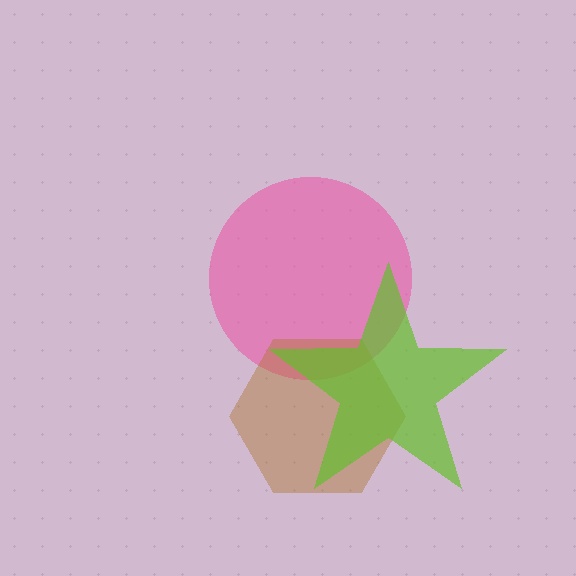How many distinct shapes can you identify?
There are 3 distinct shapes: a pink circle, a brown hexagon, a lime star.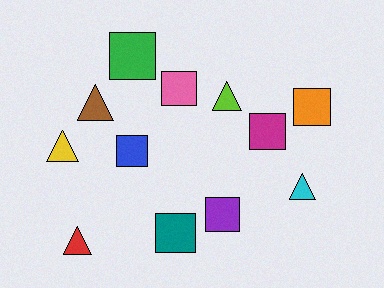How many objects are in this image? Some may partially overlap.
There are 12 objects.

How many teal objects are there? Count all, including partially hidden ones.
There is 1 teal object.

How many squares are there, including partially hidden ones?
There are 7 squares.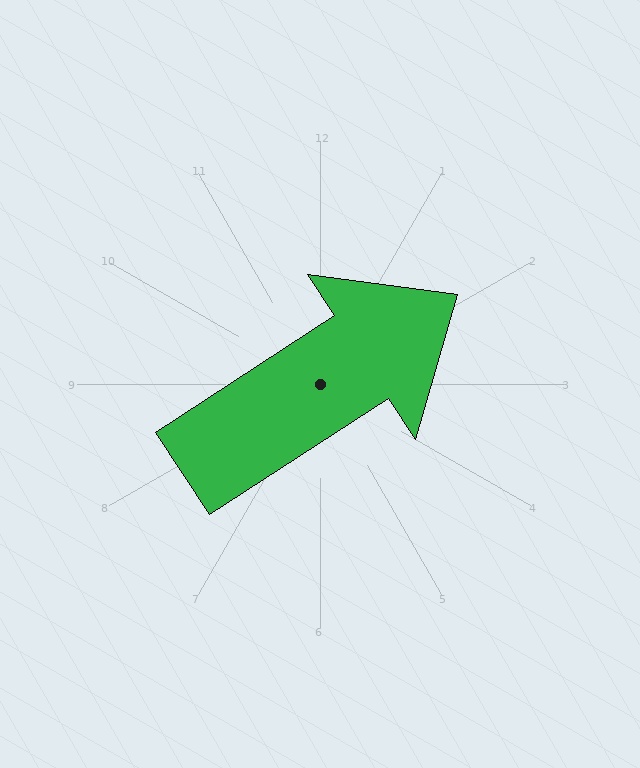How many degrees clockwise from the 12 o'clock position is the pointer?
Approximately 57 degrees.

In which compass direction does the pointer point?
Northeast.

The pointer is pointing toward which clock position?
Roughly 2 o'clock.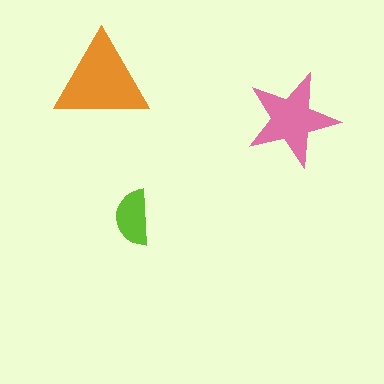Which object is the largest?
The orange triangle.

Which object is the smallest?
The lime semicircle.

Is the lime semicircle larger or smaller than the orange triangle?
Smaller.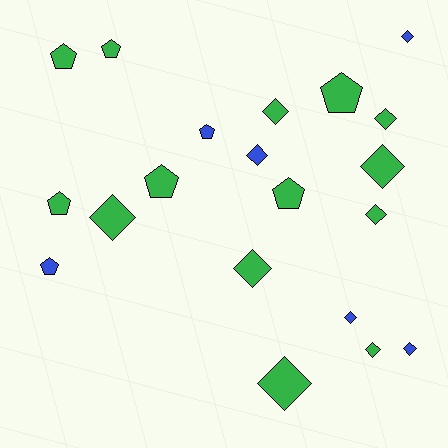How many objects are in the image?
There are 20 objects.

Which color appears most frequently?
Green, with 14 objects.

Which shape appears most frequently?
Diamond, with 12 objects.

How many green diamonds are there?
There are 8 green diamonds.